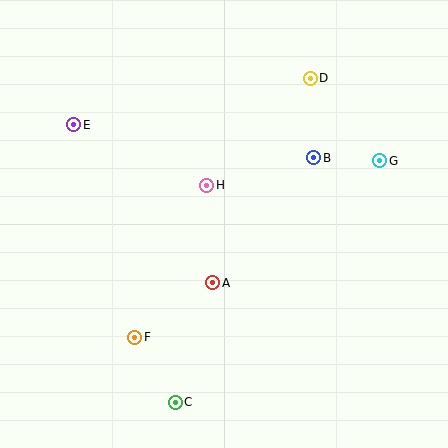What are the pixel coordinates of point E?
Point E is at (74, 125).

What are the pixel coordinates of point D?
Point D is at (310, 78).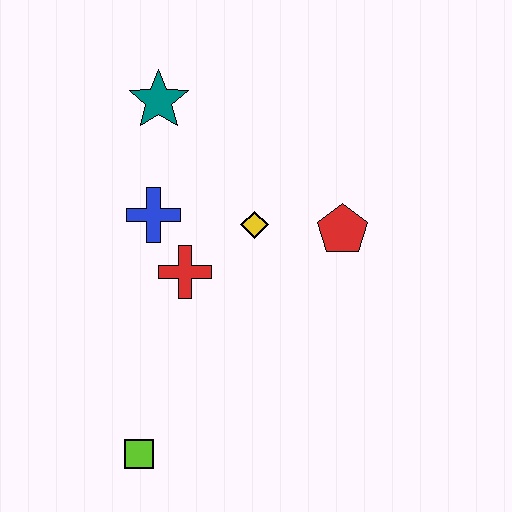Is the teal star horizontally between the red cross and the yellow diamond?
No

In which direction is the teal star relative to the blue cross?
The teal star is above the blue cross.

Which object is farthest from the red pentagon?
The lime square is farthest from the red pentagon.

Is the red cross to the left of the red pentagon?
Yes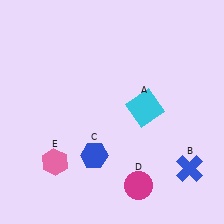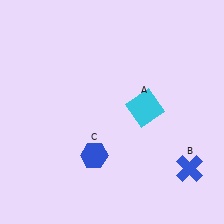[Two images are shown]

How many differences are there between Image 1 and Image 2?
There are 2 differences between the two images.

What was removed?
The magenta circle (D), the pink hexagon (E) were removed in Image 2.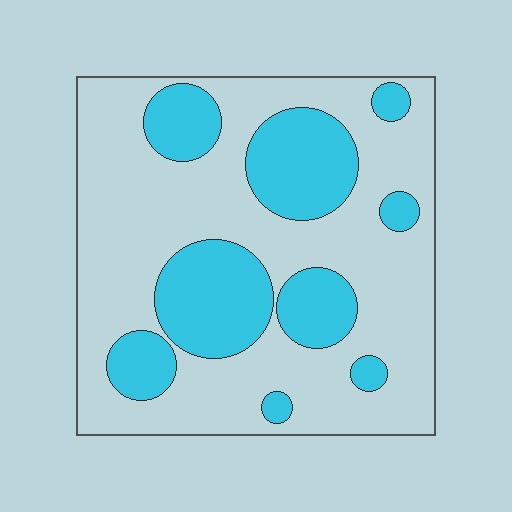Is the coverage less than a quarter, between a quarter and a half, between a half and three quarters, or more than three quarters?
Between a quarter and a half.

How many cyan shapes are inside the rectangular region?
9.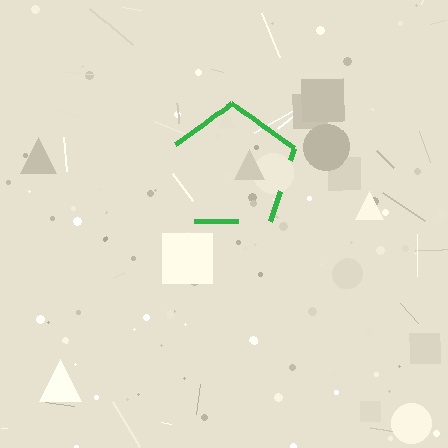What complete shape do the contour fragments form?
The contour fragments form a pentagon.